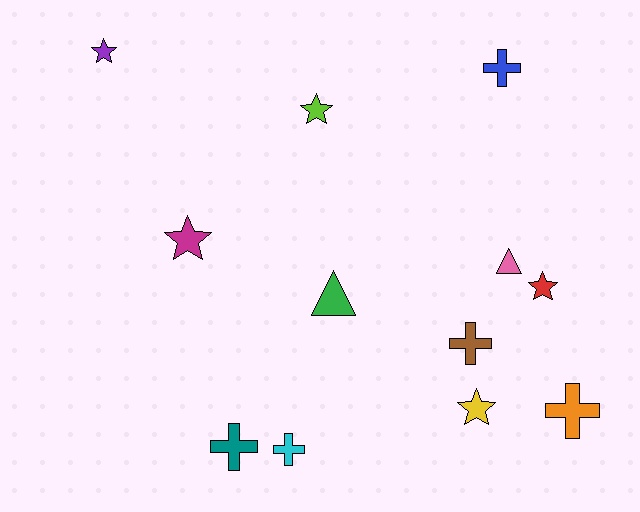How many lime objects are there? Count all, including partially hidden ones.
There is 1 lime object.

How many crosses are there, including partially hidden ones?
There are 5 crosses.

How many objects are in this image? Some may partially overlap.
There are 12 objects.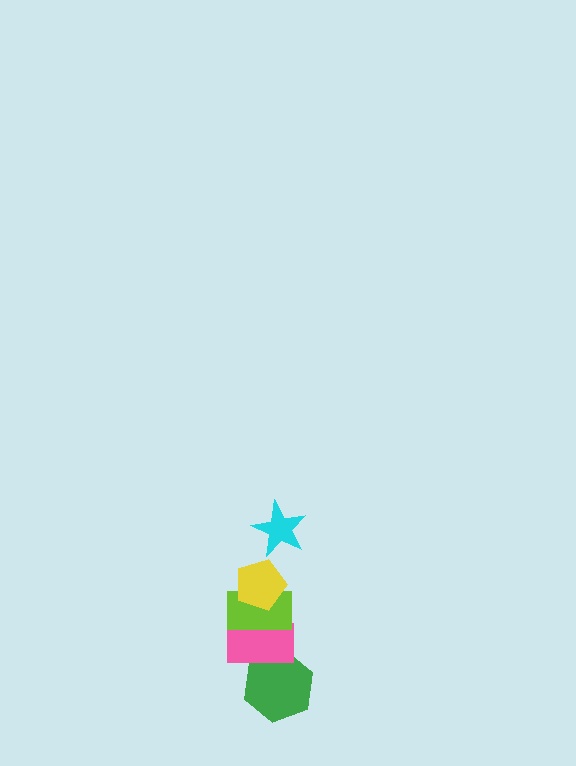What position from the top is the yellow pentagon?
The yellow pentagon is 2nd from the top.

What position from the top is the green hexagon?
The green hexagon is 5th from the top.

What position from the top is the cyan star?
The cyan star is 1st from the top.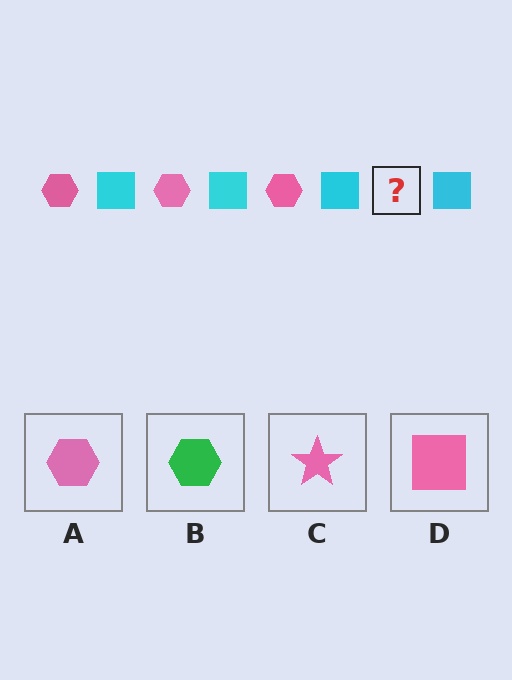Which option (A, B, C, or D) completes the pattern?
A.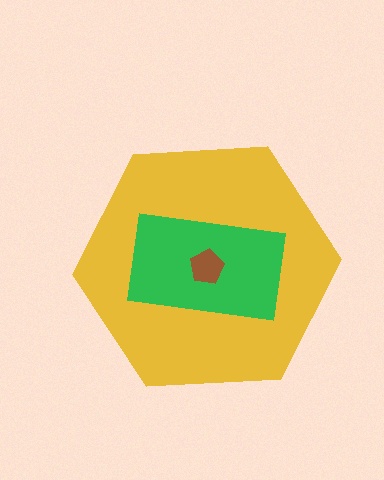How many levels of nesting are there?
3.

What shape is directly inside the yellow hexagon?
The green rectangle.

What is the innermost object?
The brown pentagon.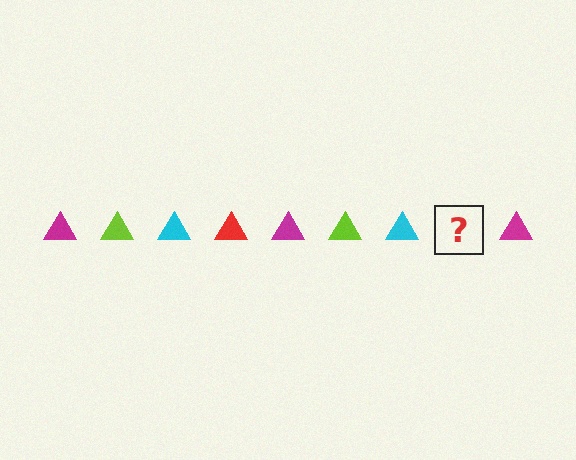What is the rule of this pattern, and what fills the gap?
The rule is that the pattern cycles through magenta, lime, cyan, red triangles. The gap should be filled with a red triangle.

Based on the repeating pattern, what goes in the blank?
The blank should be a red triangle.